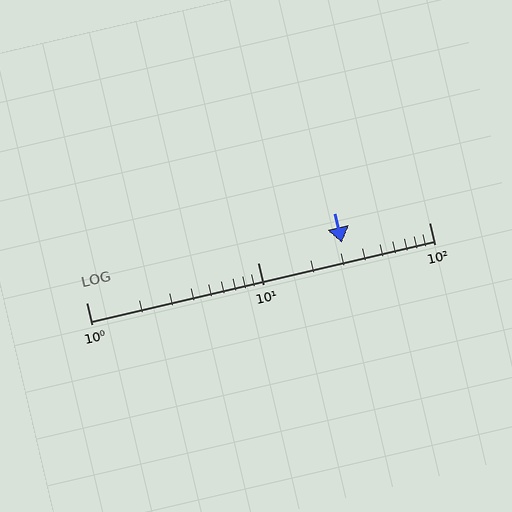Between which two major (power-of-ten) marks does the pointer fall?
The pointer is between 10 and 100.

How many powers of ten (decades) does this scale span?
The scale spans 2 decades, from 1 to 100.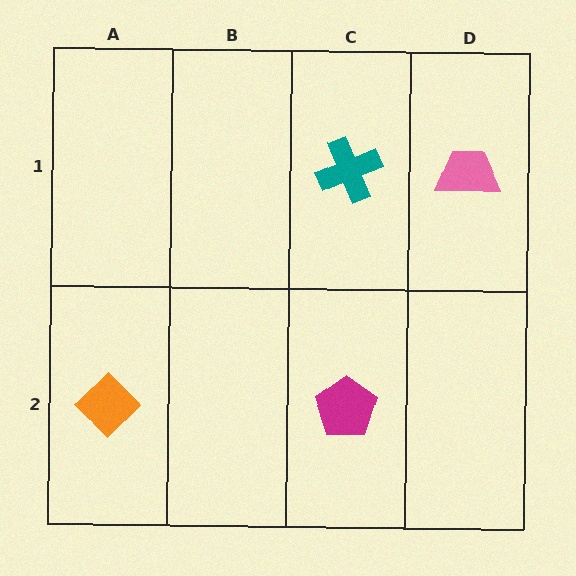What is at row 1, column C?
A teal cross.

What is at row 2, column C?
A magenta pentagon.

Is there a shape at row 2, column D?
No, that cell is empty.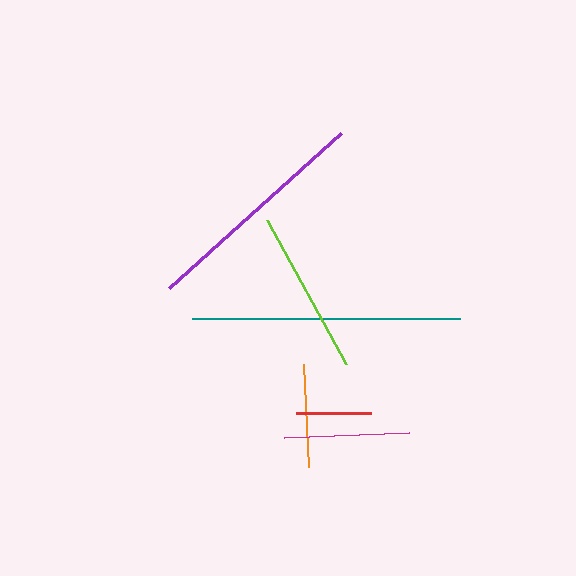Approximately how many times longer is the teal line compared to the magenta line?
The teal line is approximately 2.1 times the length of the magenta line.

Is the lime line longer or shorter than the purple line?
The purple line is longer than the lime line.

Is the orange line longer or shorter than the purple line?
The purple line is longer than the orange line.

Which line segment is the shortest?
The red line is the shortest at approximately 76 pixels.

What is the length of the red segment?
The red segment is approximately 76 pixels long.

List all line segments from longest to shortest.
From longest to shortest: teal, purple, lime, magenta, orange, red.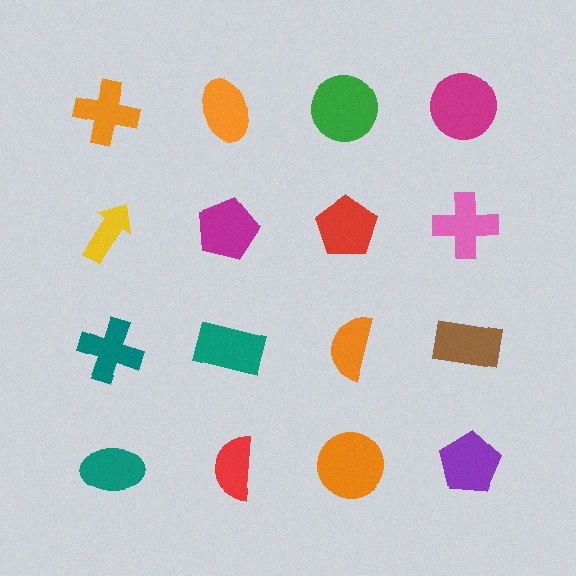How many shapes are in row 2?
4 shapes.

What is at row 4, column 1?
A teal ellipse.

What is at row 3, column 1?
A teal cross.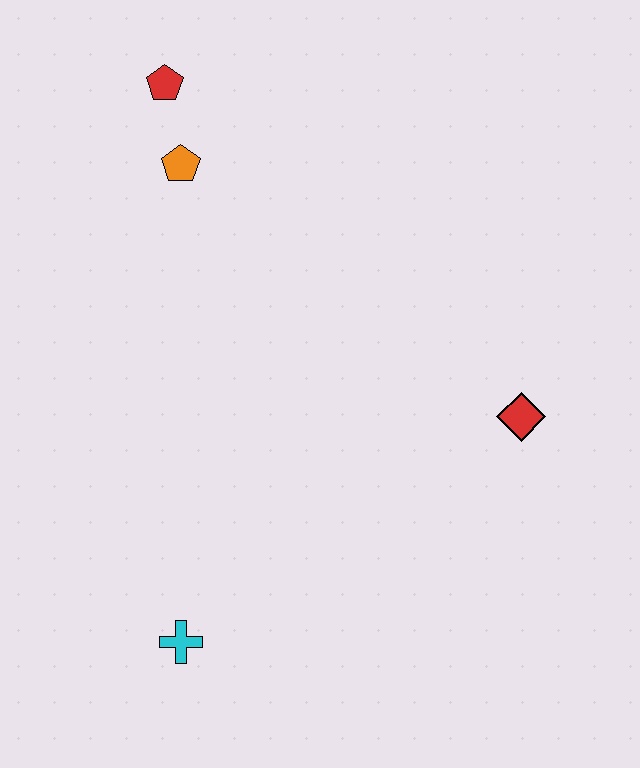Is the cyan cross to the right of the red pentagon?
Yes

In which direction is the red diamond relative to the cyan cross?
The red diamond is to the right of the cyan cross.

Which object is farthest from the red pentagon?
The cyan cross is farthest from the red pentagon.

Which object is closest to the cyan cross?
The red diamond is closest to the cyan cross.